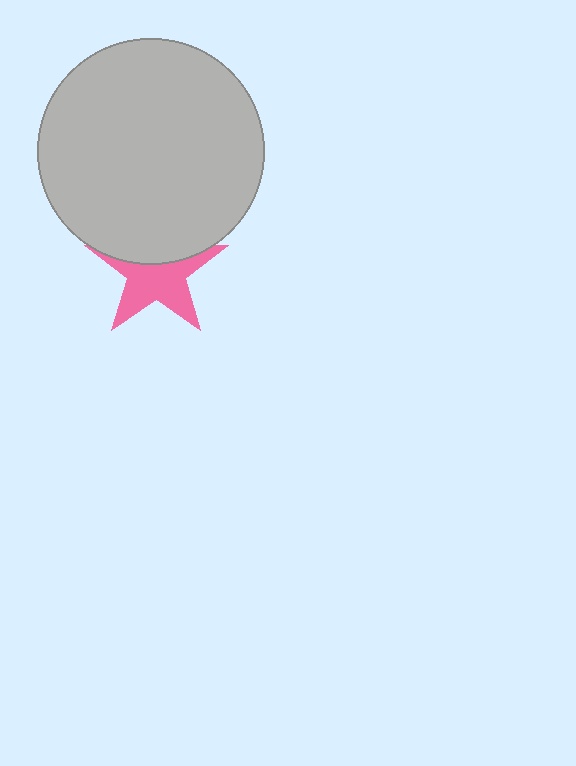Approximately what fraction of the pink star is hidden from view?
Roughly 39% of the pink star is hidden behind the light gray circle.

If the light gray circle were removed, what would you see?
You would see the complete pink star.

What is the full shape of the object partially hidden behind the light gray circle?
The partially hidden object is a pink star.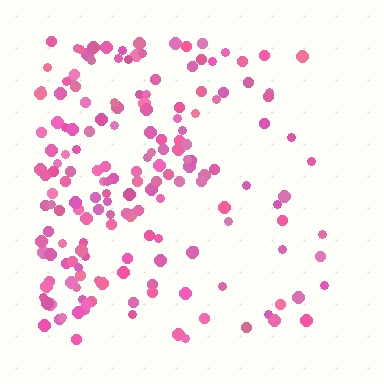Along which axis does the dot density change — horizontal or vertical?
Horizontal.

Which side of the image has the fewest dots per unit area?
The right.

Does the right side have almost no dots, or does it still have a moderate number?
Still a moderate number, just noticeably fewer than the left.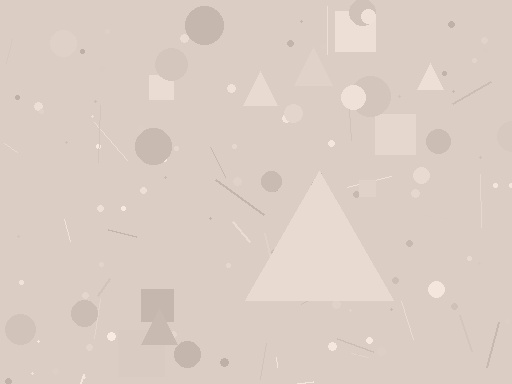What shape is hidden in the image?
A triangle is hidden in the image.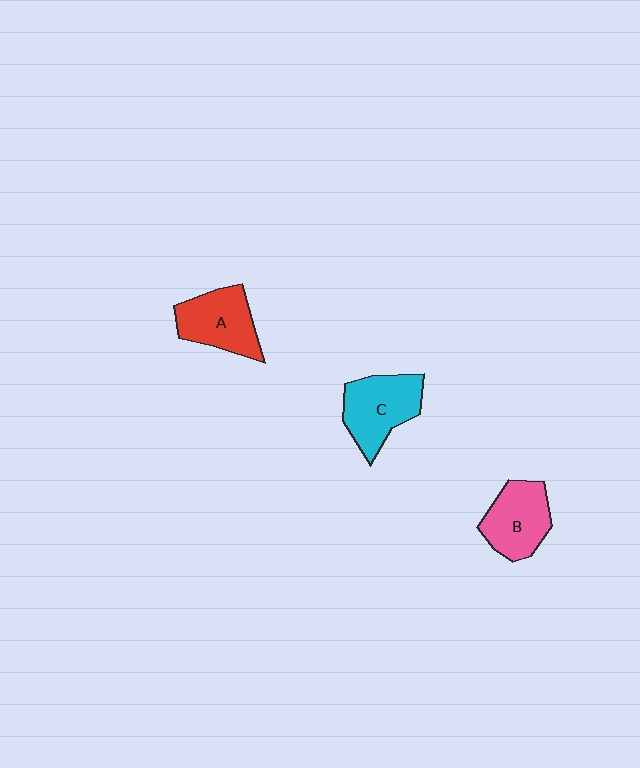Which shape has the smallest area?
Shape B (pink).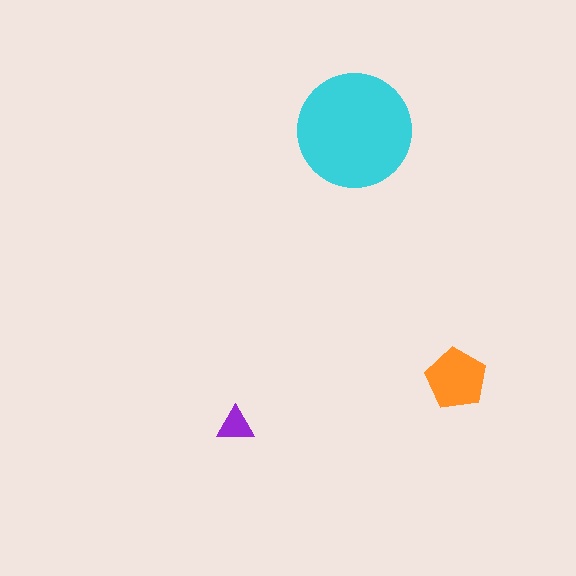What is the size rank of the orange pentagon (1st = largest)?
2nd.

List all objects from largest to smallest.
The cyan circle, the orange pentagon, the purple triangle.